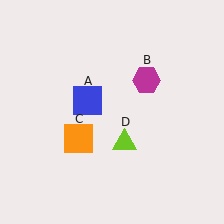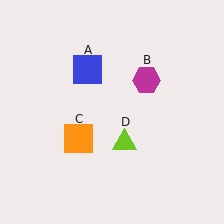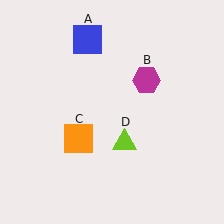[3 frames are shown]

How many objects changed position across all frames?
1 object changed position: blue square (object A).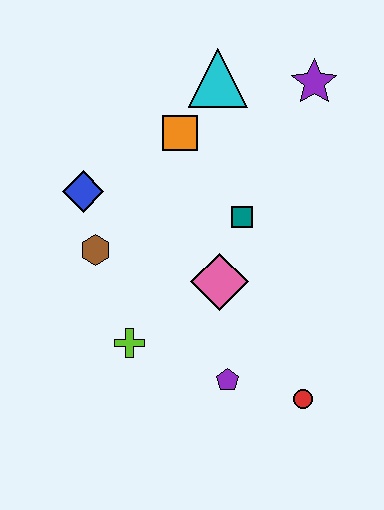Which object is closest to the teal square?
The pink diamond is closest to the teal square.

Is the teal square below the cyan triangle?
Yes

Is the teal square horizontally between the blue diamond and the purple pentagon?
No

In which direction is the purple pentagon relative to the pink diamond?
The purple pentagon is below the pink diamond.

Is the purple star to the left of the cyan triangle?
No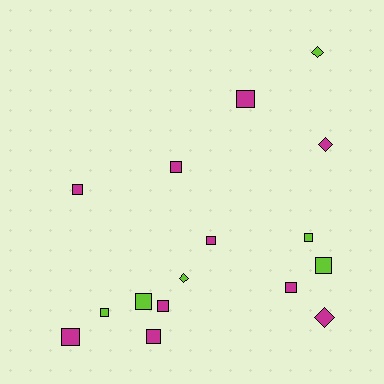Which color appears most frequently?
Magenta, with 10 objects.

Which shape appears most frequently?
Square, with 12 objects.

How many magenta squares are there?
There are 8 magenta squares.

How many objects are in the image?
There are 16 objects.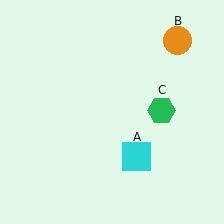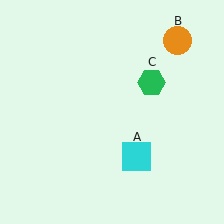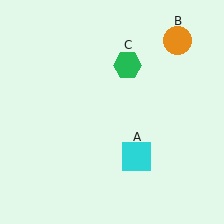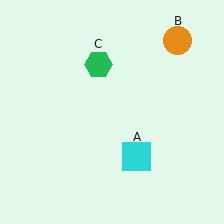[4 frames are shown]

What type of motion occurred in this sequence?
The green hexagon (object C) rotated counterclockwise around the center of the scene.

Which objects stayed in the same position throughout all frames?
Cyan square (object A) and orange circle (object B) remained stationary.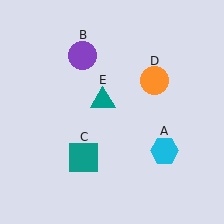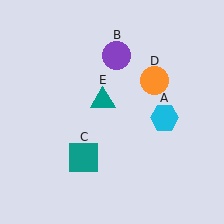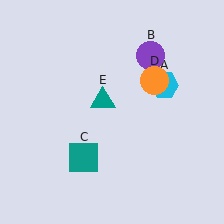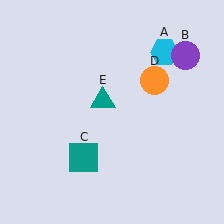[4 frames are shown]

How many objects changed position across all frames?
2 objects changed position: cyan hexagon (object A), purple circle (object B).